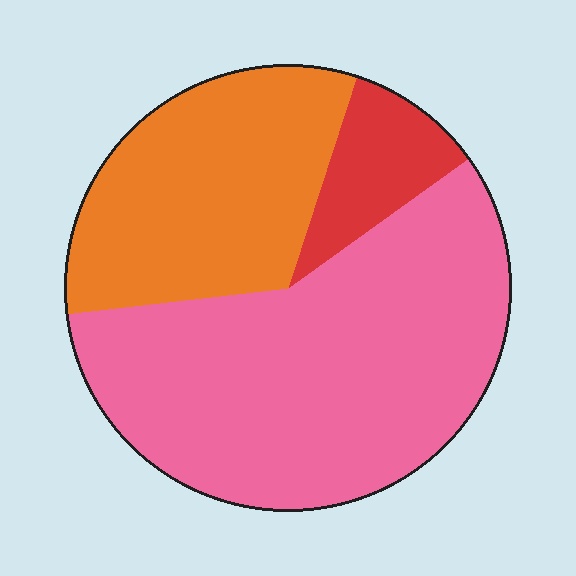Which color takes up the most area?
Pink, at roughly 60%.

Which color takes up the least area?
Red, at roughly 10%.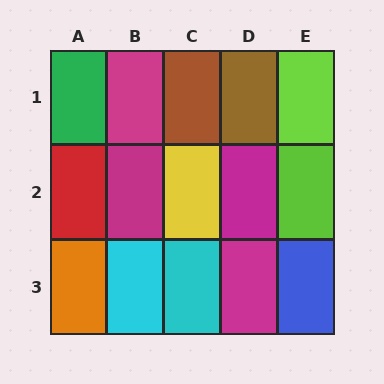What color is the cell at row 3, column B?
Cyan.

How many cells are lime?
2 cells are lime.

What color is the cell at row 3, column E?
Blue.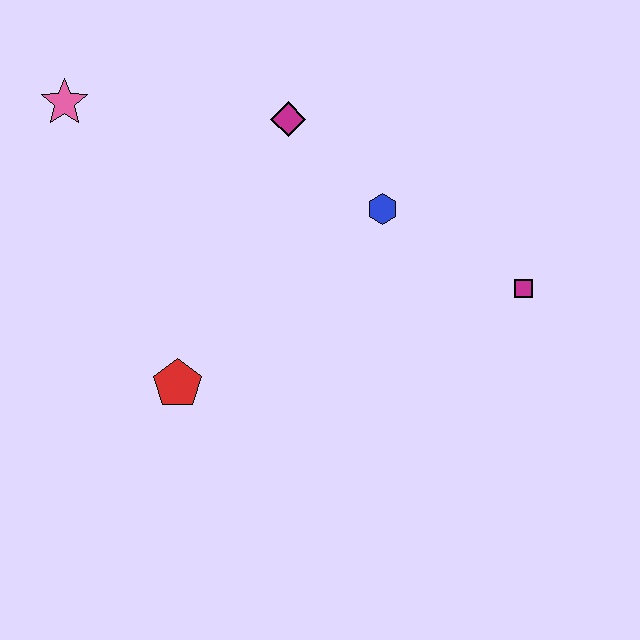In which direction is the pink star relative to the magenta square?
The pink star is to the left of the magenta square.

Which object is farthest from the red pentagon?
The magenta square is farthest from the red pentagon.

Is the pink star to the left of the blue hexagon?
Yes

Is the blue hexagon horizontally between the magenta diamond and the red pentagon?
No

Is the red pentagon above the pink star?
No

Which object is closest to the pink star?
The magenta diamond is closest to the pink star.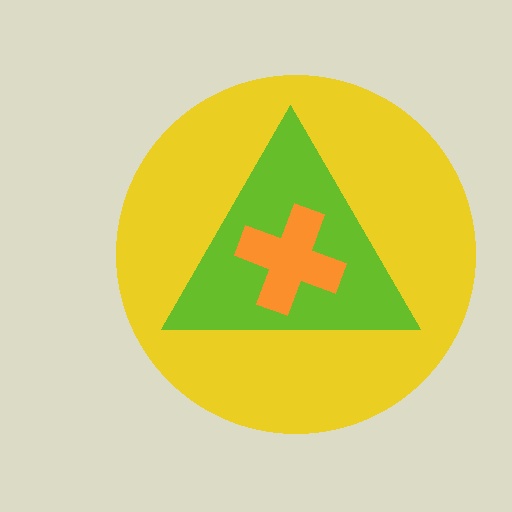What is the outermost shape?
The yellow circle.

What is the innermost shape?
The orange cross.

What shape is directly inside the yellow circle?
The lime triangle.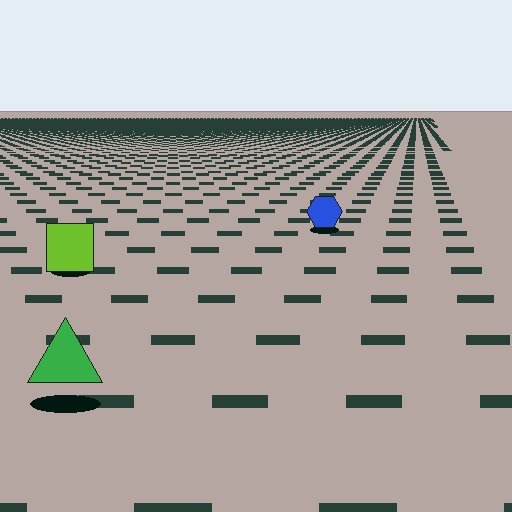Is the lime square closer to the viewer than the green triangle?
No. The green triangle is closer — you can tell from the texture gradient: the ground texture is coarser near it.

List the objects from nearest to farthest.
From nearest to farthest: the green triangle, the lime square, the blue hexagon.